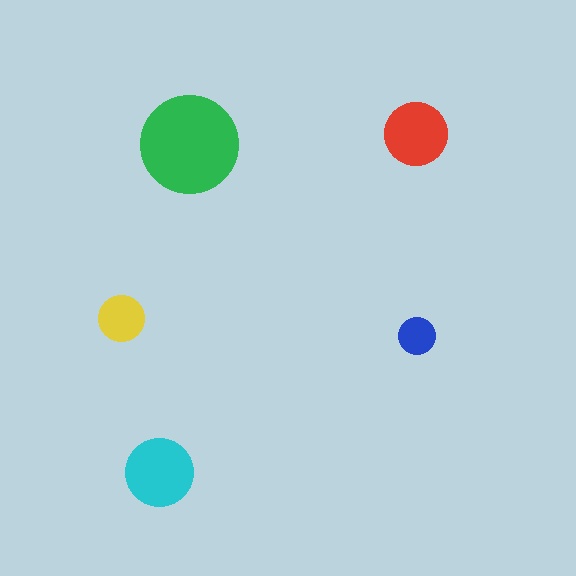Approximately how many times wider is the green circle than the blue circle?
About 2.5 times wider.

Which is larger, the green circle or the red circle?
The green one.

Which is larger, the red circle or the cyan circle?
The cyan one.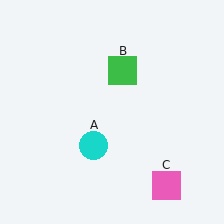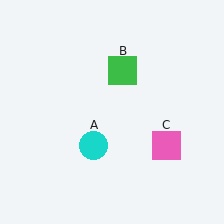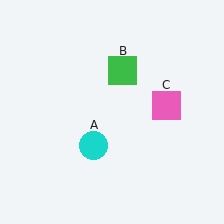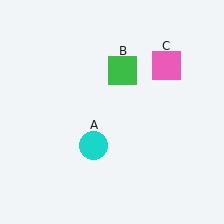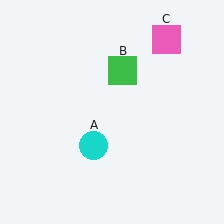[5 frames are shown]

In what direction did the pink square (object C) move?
The pink square (object C) moved up.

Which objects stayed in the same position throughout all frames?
Cyan circle (object A) and green square (object B) remained stationary.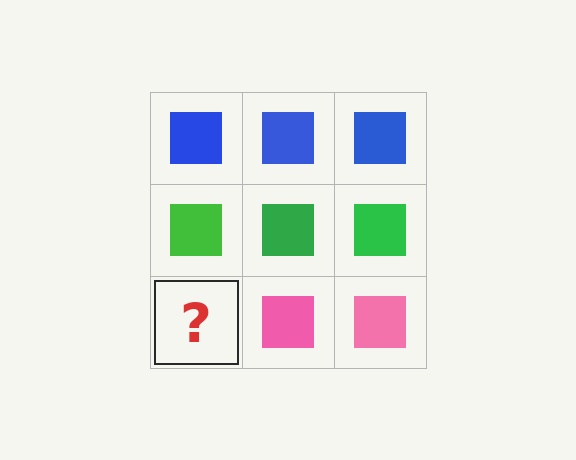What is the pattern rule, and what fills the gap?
The rule is that each row has a consistent color. The gap should be filled with a pink square.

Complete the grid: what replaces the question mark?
The question mark should be replaced with a pink square.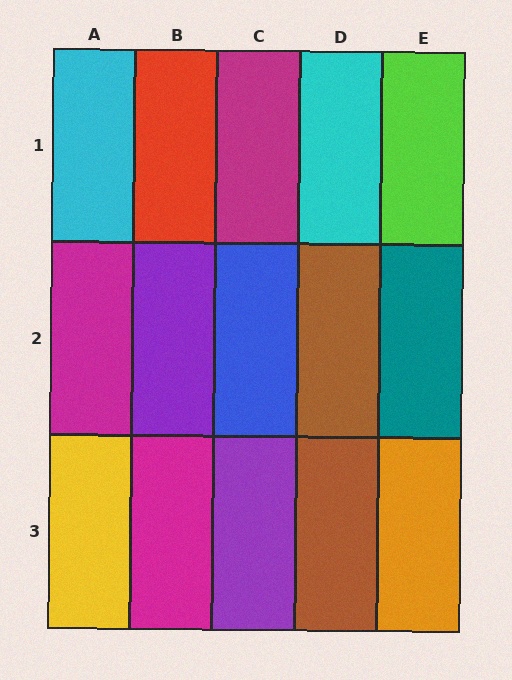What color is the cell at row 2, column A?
Magenta.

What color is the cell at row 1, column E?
Lime.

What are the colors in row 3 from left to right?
Yellow, magenta, purple, brown, orange.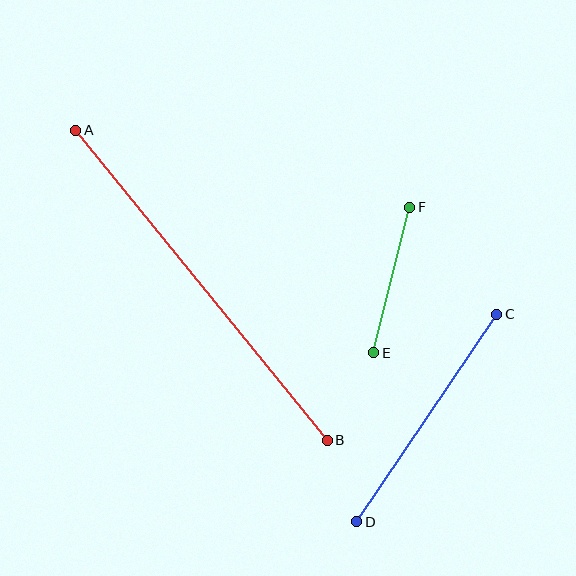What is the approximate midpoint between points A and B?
The midpoint is at approximately (201, 285) pixels.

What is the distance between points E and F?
The distance is approximately 150 pixels.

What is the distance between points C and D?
The distance is approximately 250 pixels.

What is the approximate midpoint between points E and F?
The midpoint is at approximately (392, 280) pixels.